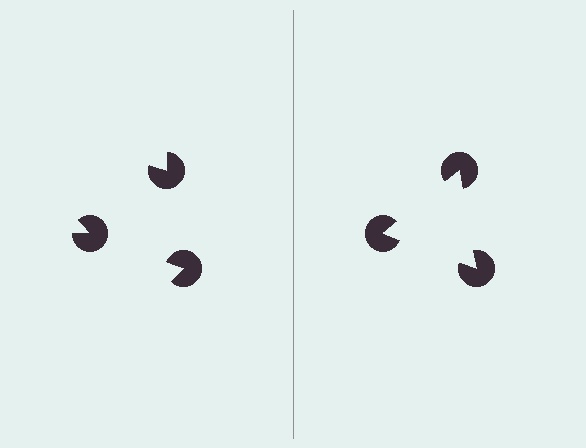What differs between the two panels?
The pac-man discs are positioned identically on both sides; only the wedge orientations differ. On the right they align to a triangle; on the left they are misaligned.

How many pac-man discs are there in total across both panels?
6 — 3 on each side.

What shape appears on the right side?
An illusory triangle.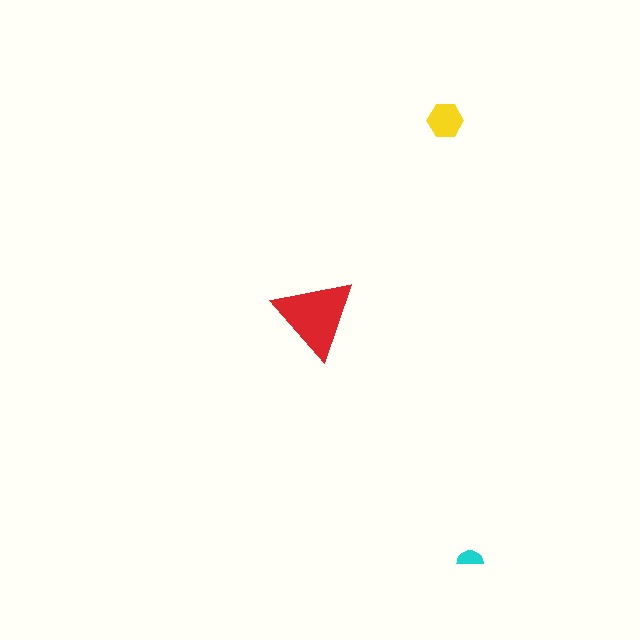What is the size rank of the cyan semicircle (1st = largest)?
3rd.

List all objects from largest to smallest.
The red triangle, the yellow hexagon, the cyan semicircle.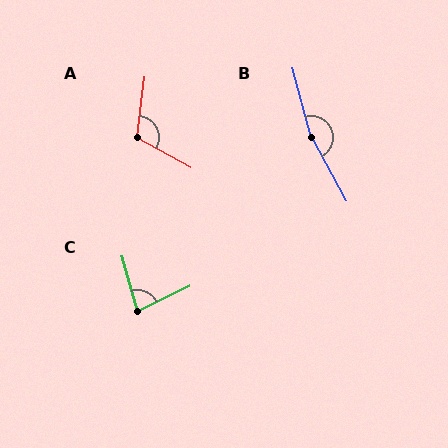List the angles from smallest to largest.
C (80°), A (112°), B (167°).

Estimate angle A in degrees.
Approximately 112 degrees.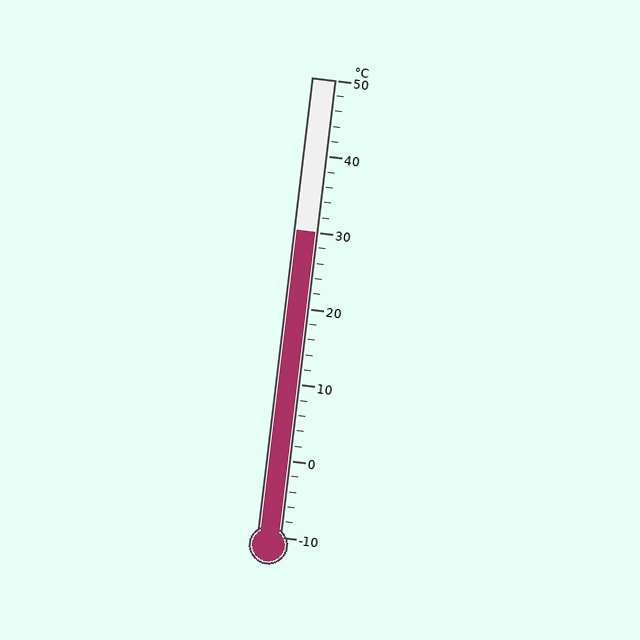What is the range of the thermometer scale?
The thermometer scale ranges from -10°C to 50°C.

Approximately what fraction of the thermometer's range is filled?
The thermometer is filled to approximately 65% of its range.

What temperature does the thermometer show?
The thermometer shows approximately 30°C.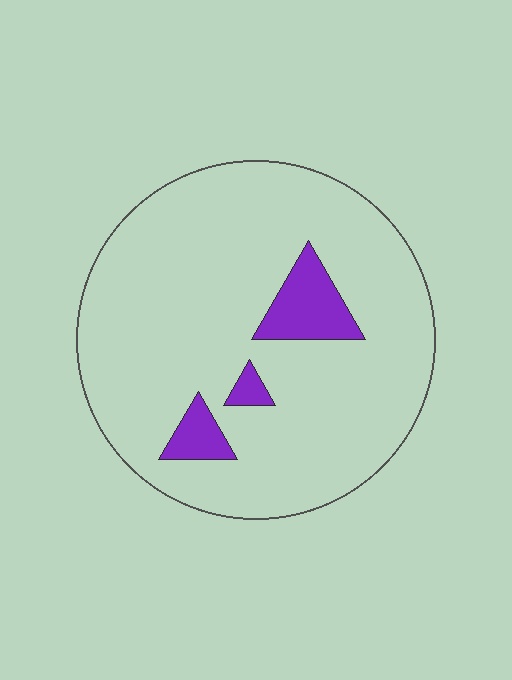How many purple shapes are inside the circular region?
3.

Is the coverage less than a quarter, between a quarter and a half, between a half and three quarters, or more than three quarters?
Less than a quarter.